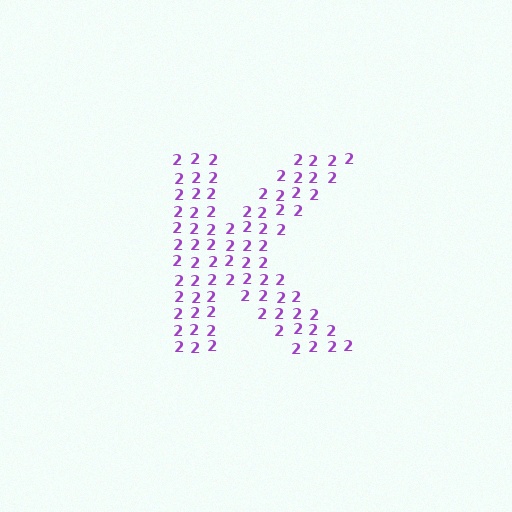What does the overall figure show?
The overall figure shows the letter K.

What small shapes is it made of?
It is made of small digit 2's.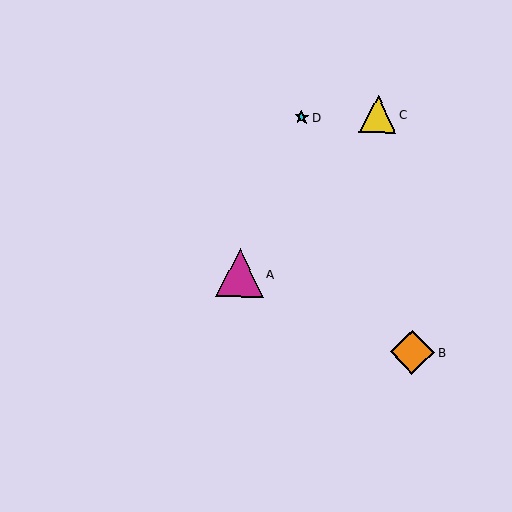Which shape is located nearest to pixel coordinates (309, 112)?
The cyan star (labeled D) at (302, 117) is nearest to that location.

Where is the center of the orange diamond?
The center of the orange diamond is at (412, 352).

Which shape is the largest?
The magenta triangle (labeled A) is the largest.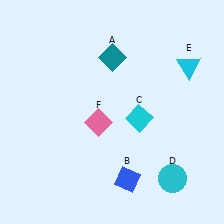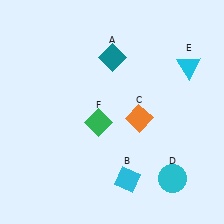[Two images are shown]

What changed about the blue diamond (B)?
In Image 1, B is blue. In Image 2, it changed to cyan.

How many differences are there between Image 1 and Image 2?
There are 3 differences between the two images.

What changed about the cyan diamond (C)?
In Image 1, C is cyan. In Image 2, it changed to orange.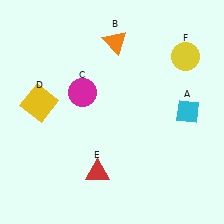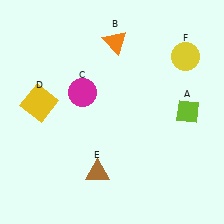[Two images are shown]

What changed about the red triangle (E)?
In Image 1, E is red. In Image 2, it changed to brown.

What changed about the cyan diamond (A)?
In Image 1, A is cyan. In Image 2, it changed to lime.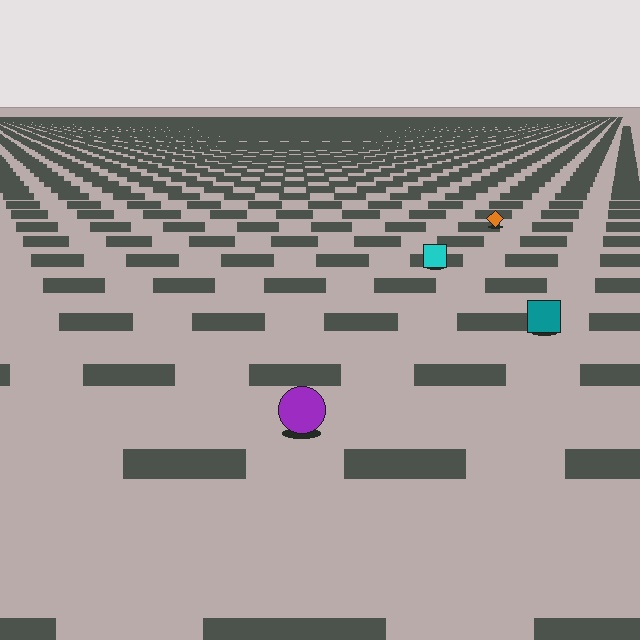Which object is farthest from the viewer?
The orange diamond is farthest from the viewer. It appears smaller and the ground texture around it is denser.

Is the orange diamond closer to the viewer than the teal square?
No. The teal square is closer — you can tell from the texture gradient: the ground texture is coarser near it.